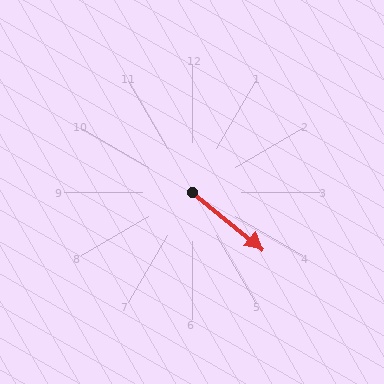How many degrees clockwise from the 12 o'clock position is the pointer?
Approximately 129 degrees.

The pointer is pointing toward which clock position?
Roughly 4 o'clock.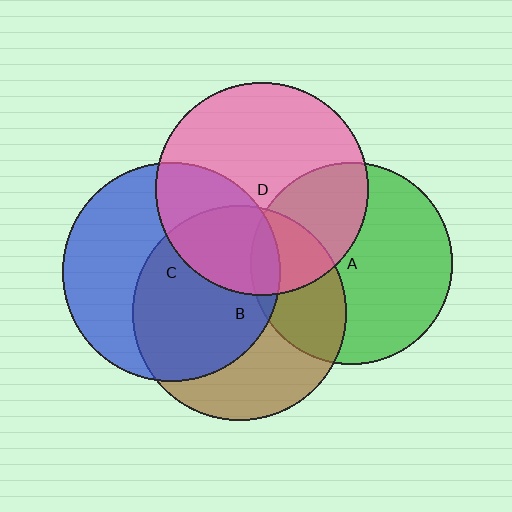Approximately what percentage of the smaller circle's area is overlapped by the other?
Approximately 30%.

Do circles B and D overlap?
Yes.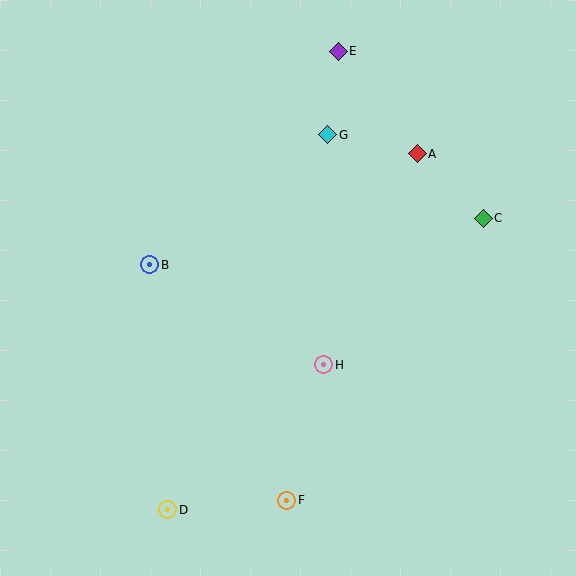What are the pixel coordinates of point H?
Point H is at (324, 365).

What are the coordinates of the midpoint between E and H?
The midpoint between E and H is at (331, 208).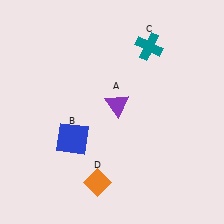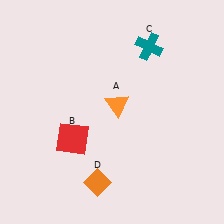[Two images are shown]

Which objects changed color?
A changed from purple to orange. B changed from blue to red.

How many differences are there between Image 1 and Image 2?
There are 2 differences between the two images.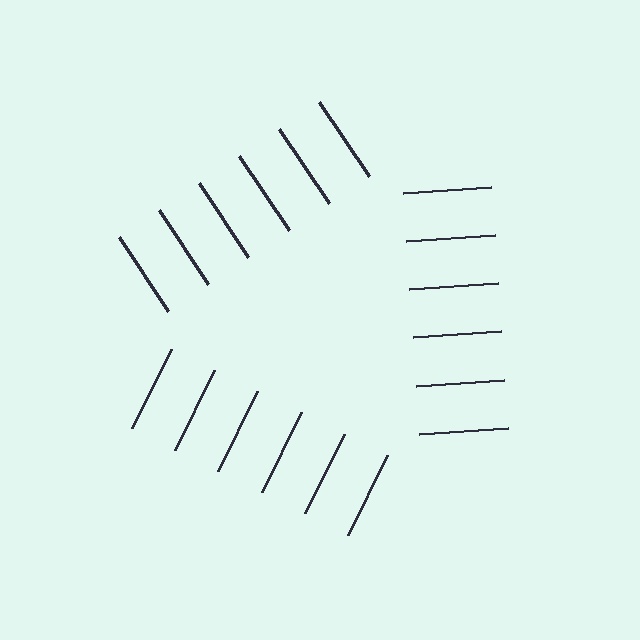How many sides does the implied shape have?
3 sides — the line-ends trace a triangle.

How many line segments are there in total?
18 — 6 along each of the 3 edges.